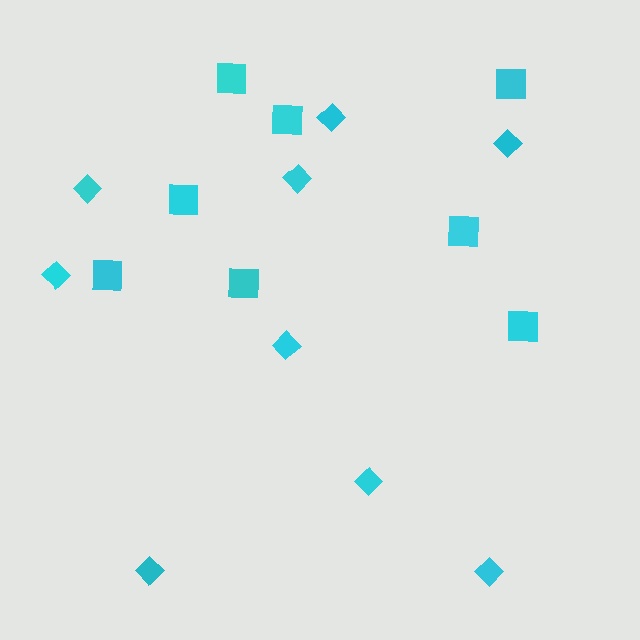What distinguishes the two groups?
There are 2 groups: one group of squares (8) and one group of diamonds (9).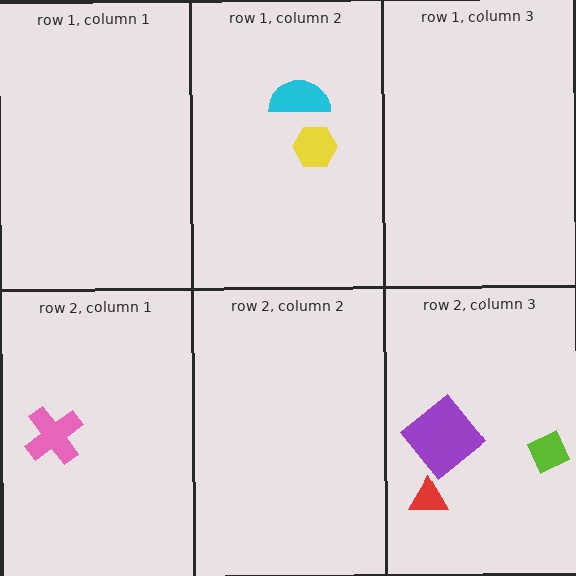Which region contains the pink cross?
The row 2, column 1 region.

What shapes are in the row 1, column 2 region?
The cyan semicircle, the yellow hexagon.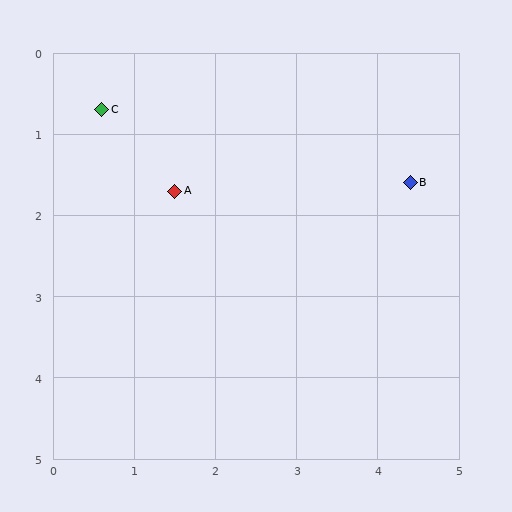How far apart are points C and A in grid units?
Points C and A are about 1.3 grid units apart.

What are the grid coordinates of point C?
Point C is at approximately (0.6, 0.7).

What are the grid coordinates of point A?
Point A is at approximately (1.5, 1.7).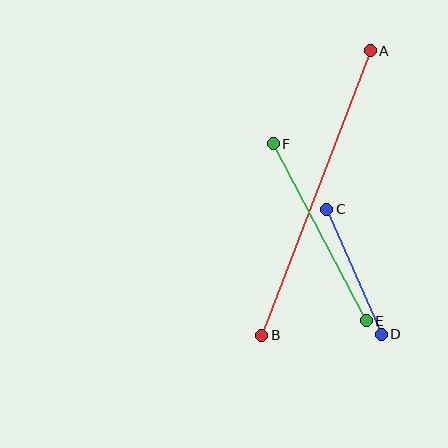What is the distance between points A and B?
The distance is approximately 304 pixels.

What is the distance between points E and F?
The distance is approximately 200 pixels.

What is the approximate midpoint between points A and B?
The midpoint is at approximately (316, 193) pixels.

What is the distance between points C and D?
The distance is approximately 136 pixels.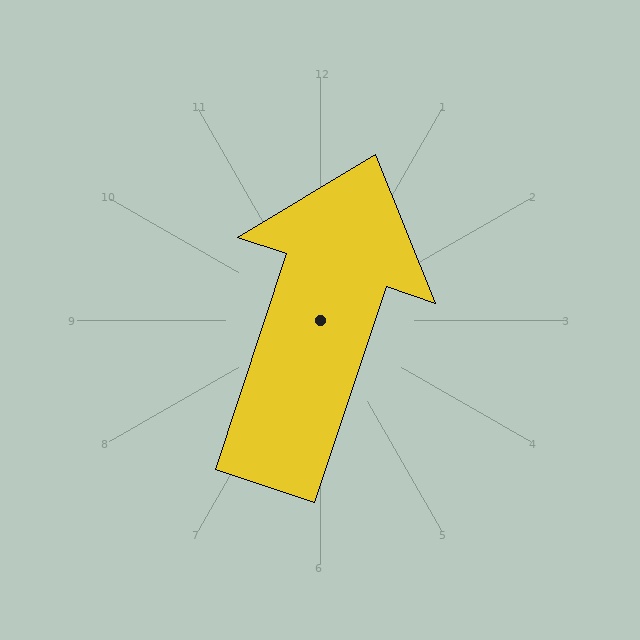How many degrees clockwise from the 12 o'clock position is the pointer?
Approximately 18 degrees.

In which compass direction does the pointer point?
North.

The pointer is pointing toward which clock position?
Roughly 1 o'clock.